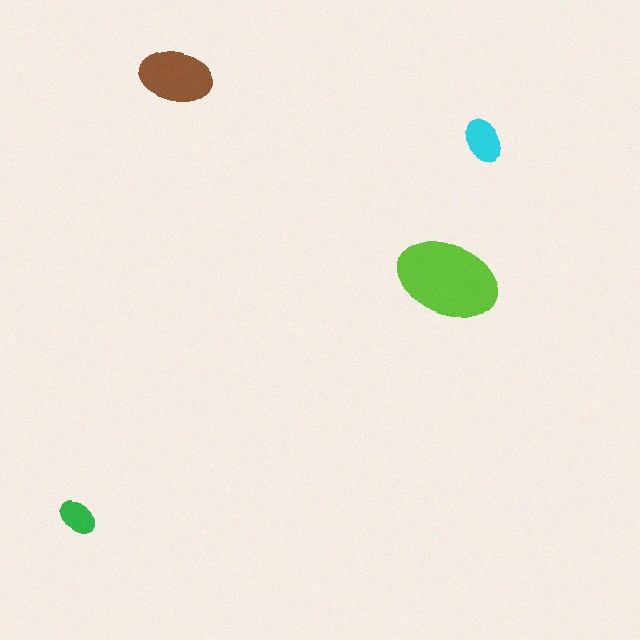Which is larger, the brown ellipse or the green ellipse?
The brown one.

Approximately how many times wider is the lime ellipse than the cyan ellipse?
About 2.5 times wider.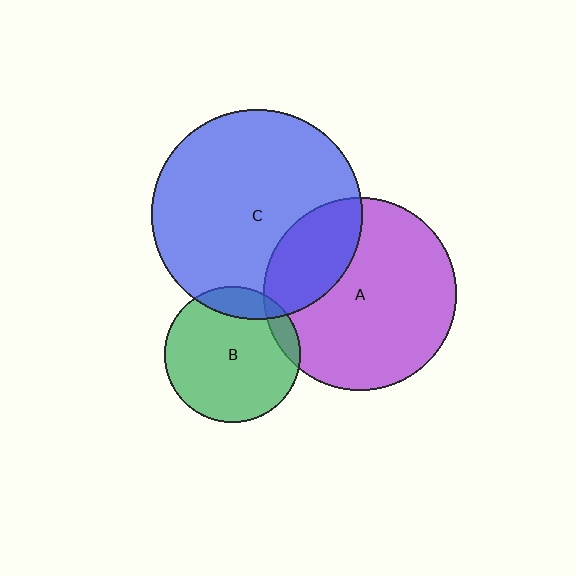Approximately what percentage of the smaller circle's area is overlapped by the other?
Approximately 25%.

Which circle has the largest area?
Circle C (blue).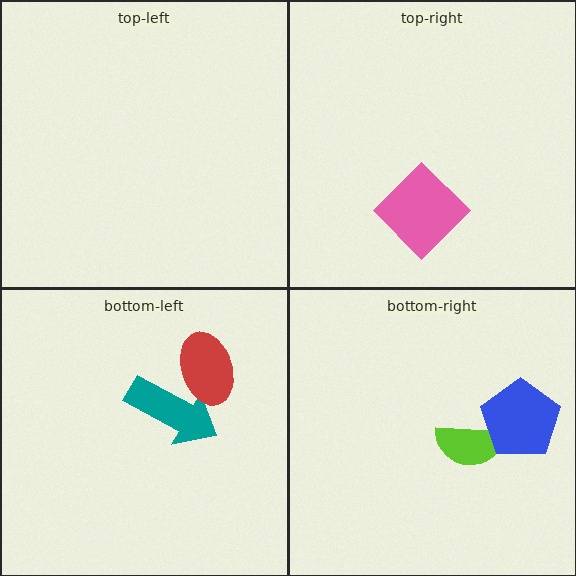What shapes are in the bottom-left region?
The teal arrow, the red ellipse.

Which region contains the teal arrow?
The bottom-left region.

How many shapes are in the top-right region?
1.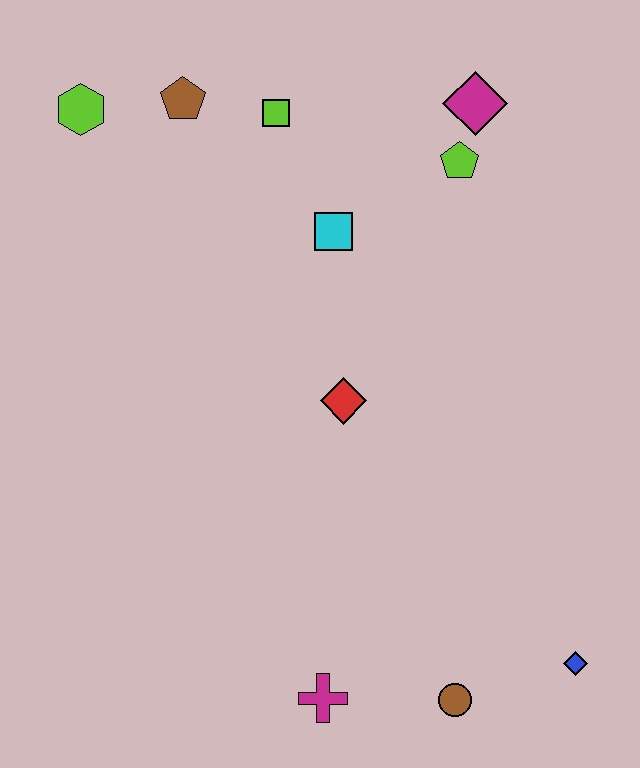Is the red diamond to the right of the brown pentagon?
Yes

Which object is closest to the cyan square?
The lime square is closest to the cyan square.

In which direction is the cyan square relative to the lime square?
The cyan square is below the lime square.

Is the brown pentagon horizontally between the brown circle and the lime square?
No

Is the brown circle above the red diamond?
No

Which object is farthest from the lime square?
The blue diamond is farthest from the lime square.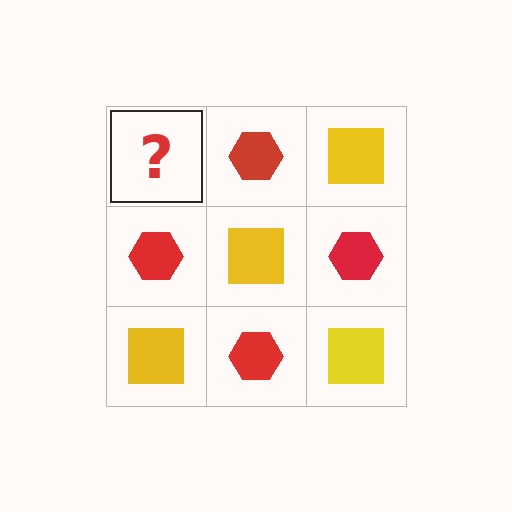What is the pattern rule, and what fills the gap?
The rule is that it alternates yellow square and red hexagon in a checkerboard pattern. The gap should be filled with a yellow square.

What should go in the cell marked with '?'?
The missing cell should contain a yellow square.